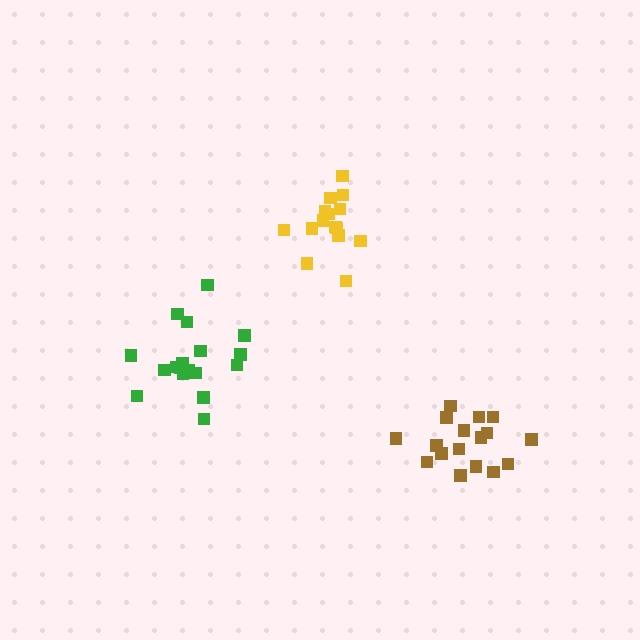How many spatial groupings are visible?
There are 3 spatial groupings.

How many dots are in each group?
Group 1: 18 dots, Group 2: 17 dots, Group 3: 15 dots (50 total).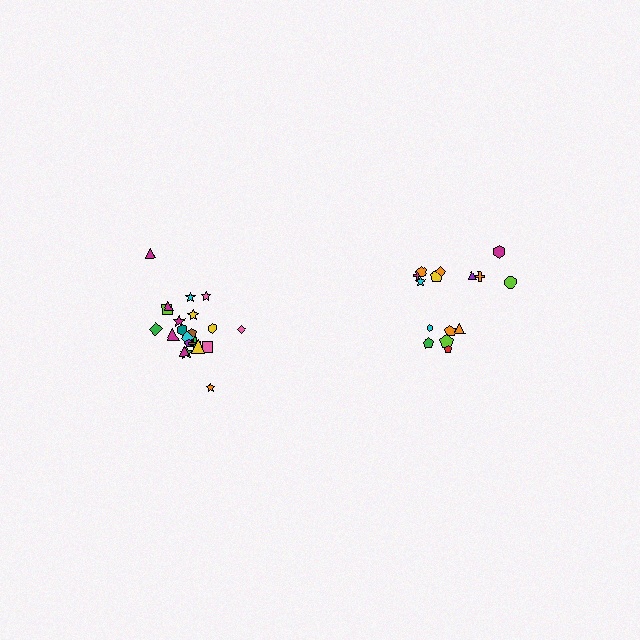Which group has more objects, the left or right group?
The left group.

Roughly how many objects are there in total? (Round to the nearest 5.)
Roughly 35 objects in total.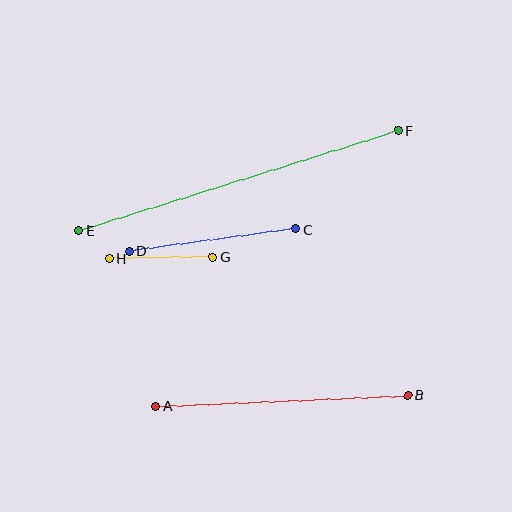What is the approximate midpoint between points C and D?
The midpoint is at approximately (213, 240) pixels.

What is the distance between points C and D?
The distance is approximately 168 pixels.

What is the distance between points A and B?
The distance is approximately 252 pixels.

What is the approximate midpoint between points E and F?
The midpoint is at approximately (238, 180) pixels.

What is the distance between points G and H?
The distance is approximately 104 pixels.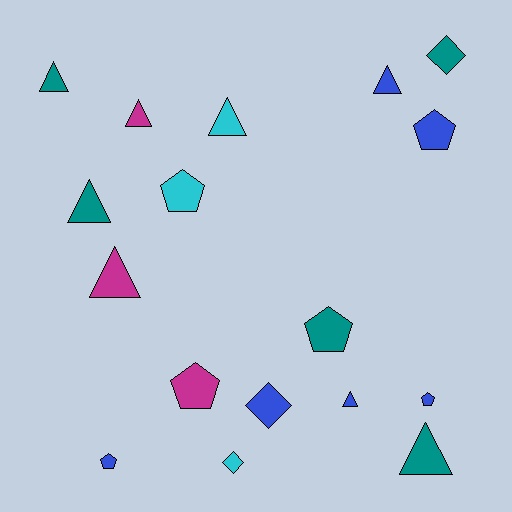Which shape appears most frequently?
Triangle, with 8 objects.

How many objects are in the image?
There are 17 objects.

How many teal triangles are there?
There are 3 teal triangles.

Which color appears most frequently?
Blue, with 6 objects.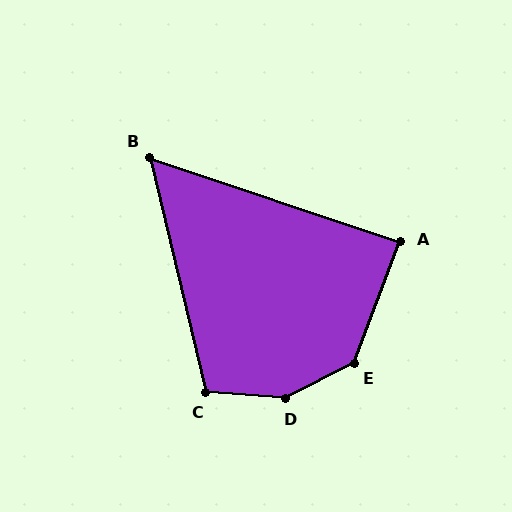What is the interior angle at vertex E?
Approximately 138 degrees (obtuse).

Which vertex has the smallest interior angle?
B, at approximately 58 degrees.